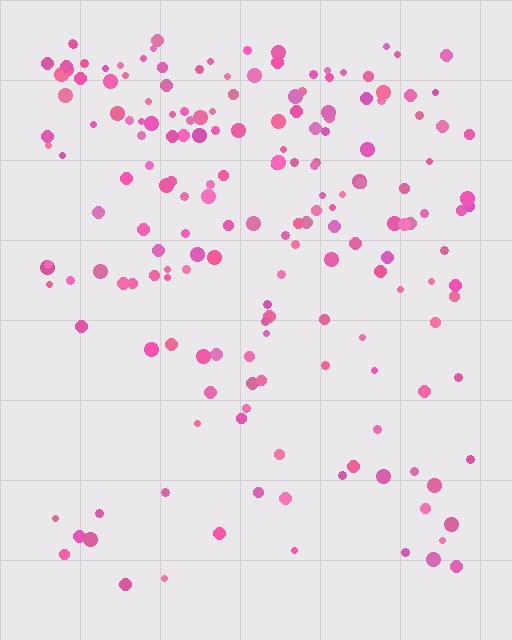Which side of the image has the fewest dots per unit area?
The bottom.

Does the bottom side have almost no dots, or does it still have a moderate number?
Still a moderate number, just noticeably fewer than the top.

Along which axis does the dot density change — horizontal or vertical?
Vertical.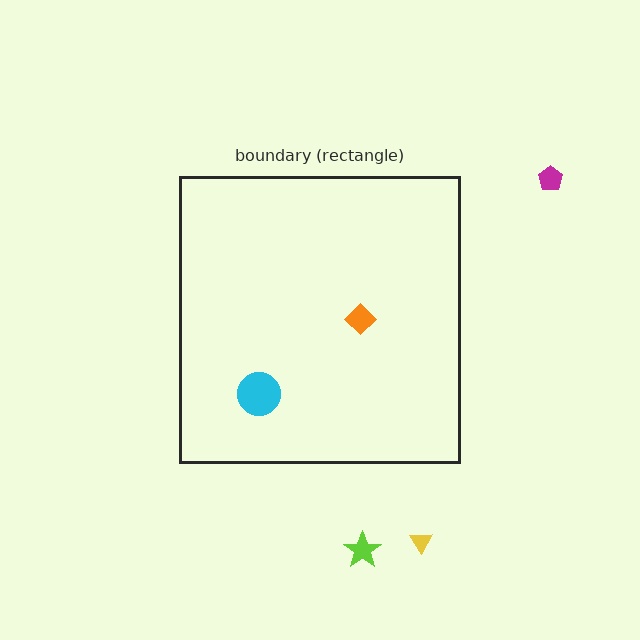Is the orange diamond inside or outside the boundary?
Inside.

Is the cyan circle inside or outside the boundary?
Inside.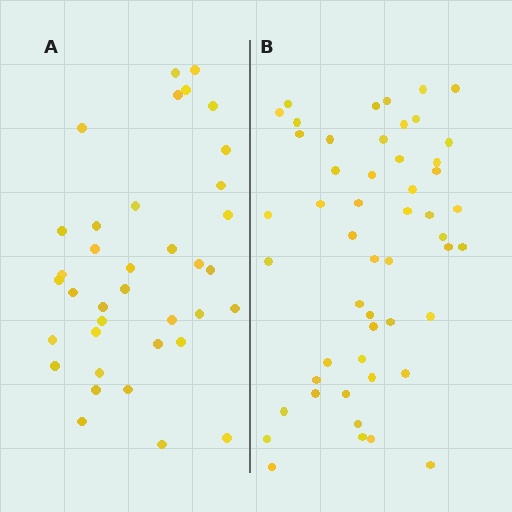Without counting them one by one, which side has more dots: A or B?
Region B (the right region) has more dots.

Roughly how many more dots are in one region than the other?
Region B has approximately 15 more dots than region A.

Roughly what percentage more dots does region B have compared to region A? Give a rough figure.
About 40% more.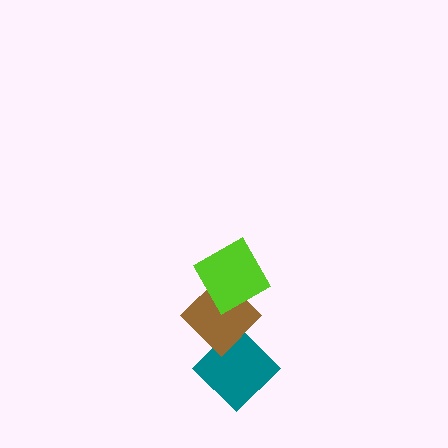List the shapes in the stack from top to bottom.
From top to bottom: the lime diamond, the brown diamond, the teal diamond.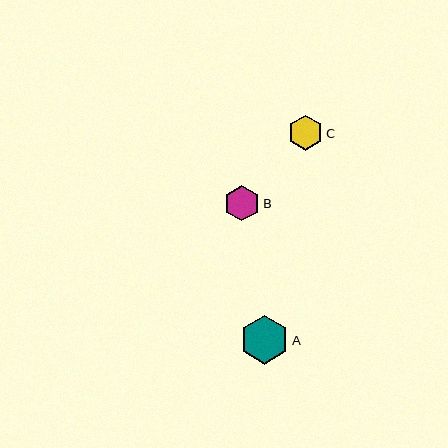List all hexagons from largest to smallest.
From largest to smallest: A, B, C.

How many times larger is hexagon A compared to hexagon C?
Hexagon A is approximately 1.4 times the size of hexagon C.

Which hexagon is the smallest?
Hexagon C is the smallest with a size of approximately 35 pixels.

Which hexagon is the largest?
Hexagon A is the largest with a size of approximately 49 pixels.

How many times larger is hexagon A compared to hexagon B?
Hexagon A is approximately 1.4 times the size of hexagon B.